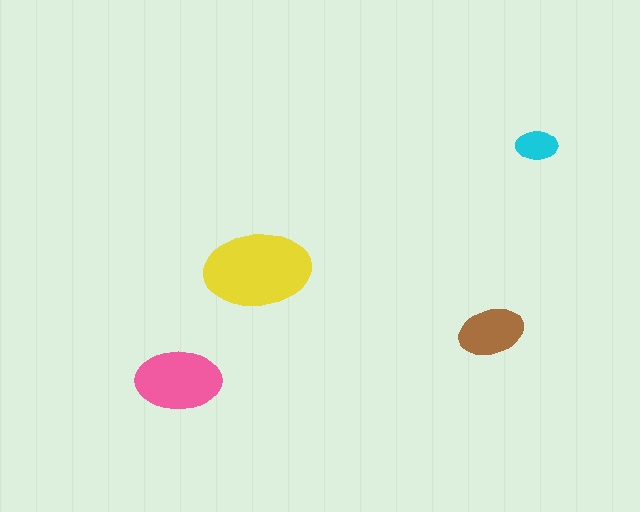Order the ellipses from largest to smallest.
the yellow one, the pink one, the brown one, the cyan one.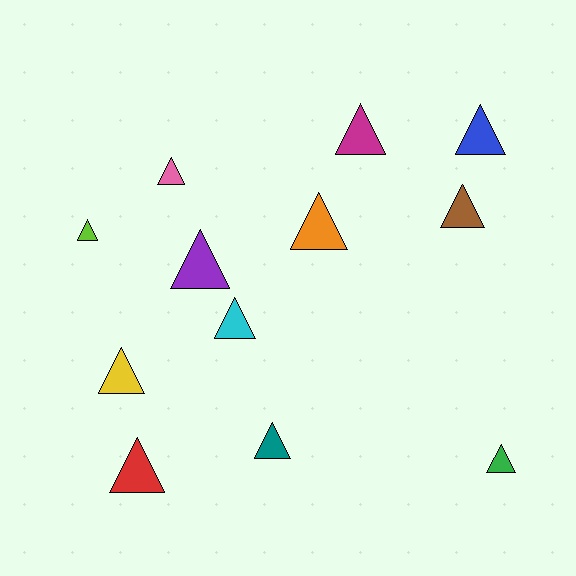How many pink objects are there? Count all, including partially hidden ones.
There is 1 pink object.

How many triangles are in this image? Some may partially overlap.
There are 12 triangles.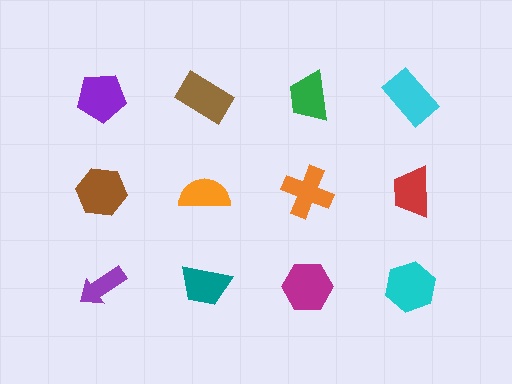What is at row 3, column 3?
A magenta hexagon.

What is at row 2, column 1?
A brown hexagon.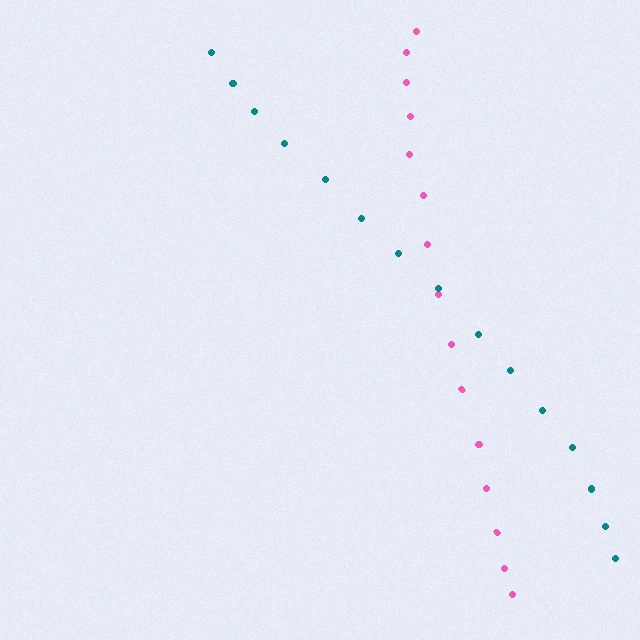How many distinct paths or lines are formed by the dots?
There are 2 distinct paths.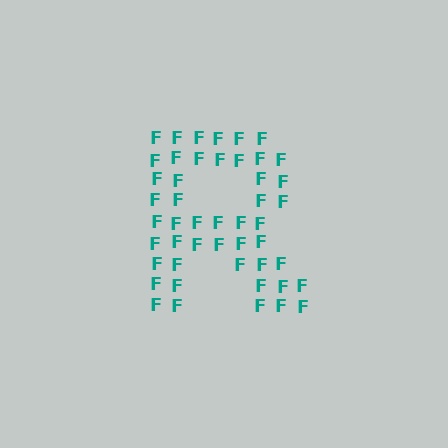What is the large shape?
The large shape is the letter R.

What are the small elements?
The small elements are letter F's.